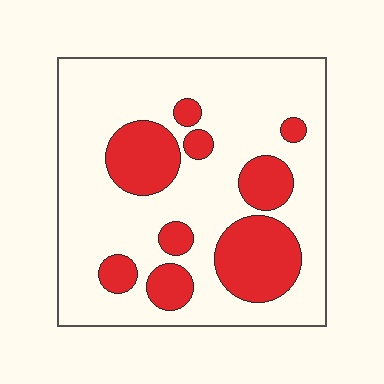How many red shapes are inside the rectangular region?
9.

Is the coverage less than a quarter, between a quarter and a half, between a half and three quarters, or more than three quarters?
Between a quarter and a half.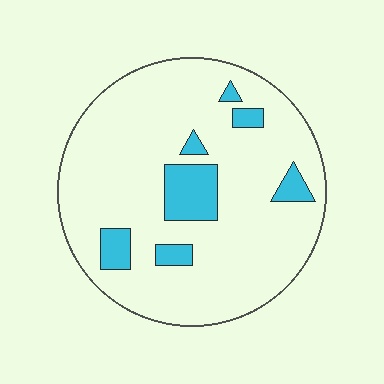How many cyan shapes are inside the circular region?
7.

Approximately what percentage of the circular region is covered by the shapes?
Approximately 15%.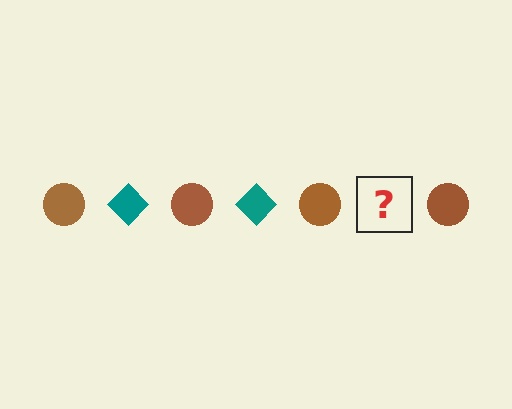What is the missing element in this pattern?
The missing element is a teal diamond.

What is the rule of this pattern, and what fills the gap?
The rule is that the pattern alternates between brown circle and teal diamond. The gap should be filled with a teal diamond.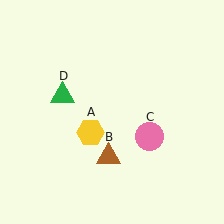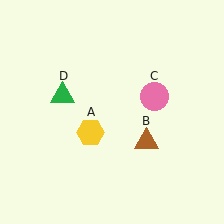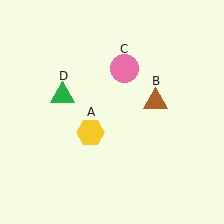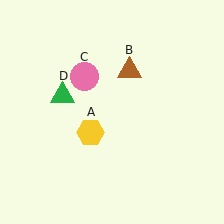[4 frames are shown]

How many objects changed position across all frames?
2 objects changed position: brown triangle (object B), pink circle (object C).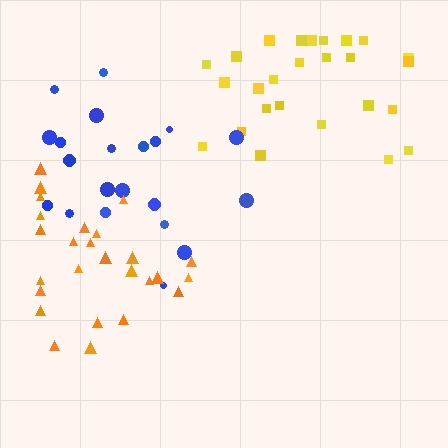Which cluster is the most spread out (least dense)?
Yellow.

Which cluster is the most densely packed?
Blue.